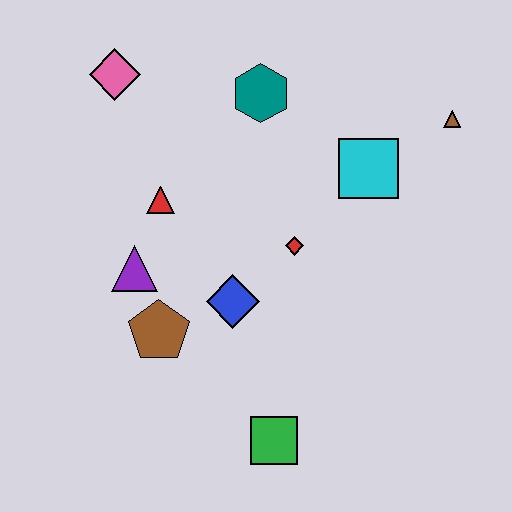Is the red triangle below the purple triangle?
No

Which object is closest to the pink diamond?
The red triangle is closest to the pink diamond.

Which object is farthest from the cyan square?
The green square is farthest from the cyan square.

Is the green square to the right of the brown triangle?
No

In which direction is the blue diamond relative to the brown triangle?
The blue diamond is to the left of the brown triangle.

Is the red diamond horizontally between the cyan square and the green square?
Yes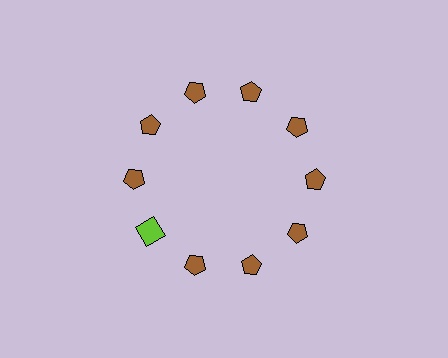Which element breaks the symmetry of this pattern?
The lime square at roughly the 8 o'clock position breaks the symmetry. All other shapes are brown pentagons.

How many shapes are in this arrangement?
There are 10 shapes arranged in a ring pattern.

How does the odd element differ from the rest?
It differs in both color (lime instead of brown) and shape (square instead of pentagon).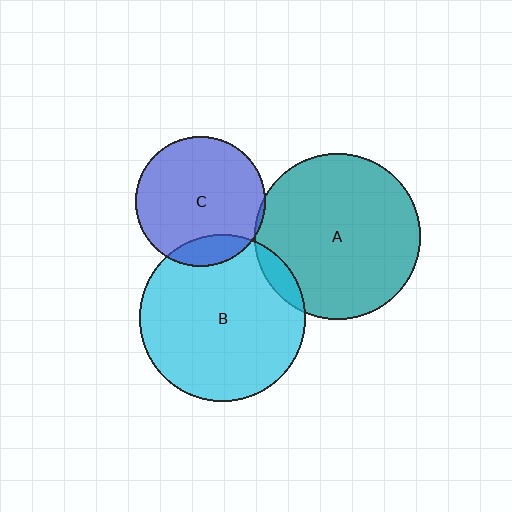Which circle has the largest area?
Circle A (teal).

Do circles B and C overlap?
Yes.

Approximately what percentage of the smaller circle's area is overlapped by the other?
Approximately 15%.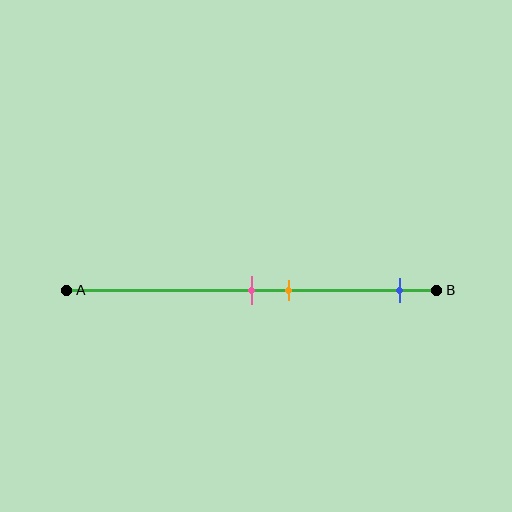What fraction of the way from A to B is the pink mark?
The pink mark is approximately 50% (0.5) of the way from A to B.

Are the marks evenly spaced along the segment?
No, the marks are not evenly spaced.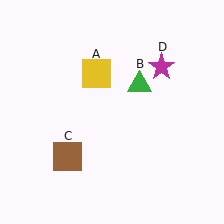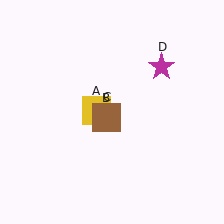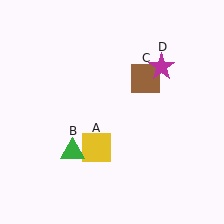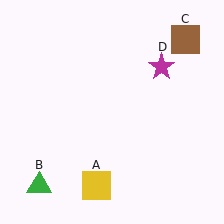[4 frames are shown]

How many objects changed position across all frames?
3 objects changed position: yellow square (object A), green triangle (object B), brown square (object C).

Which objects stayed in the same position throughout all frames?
Magenta star (object D) remained stationary.